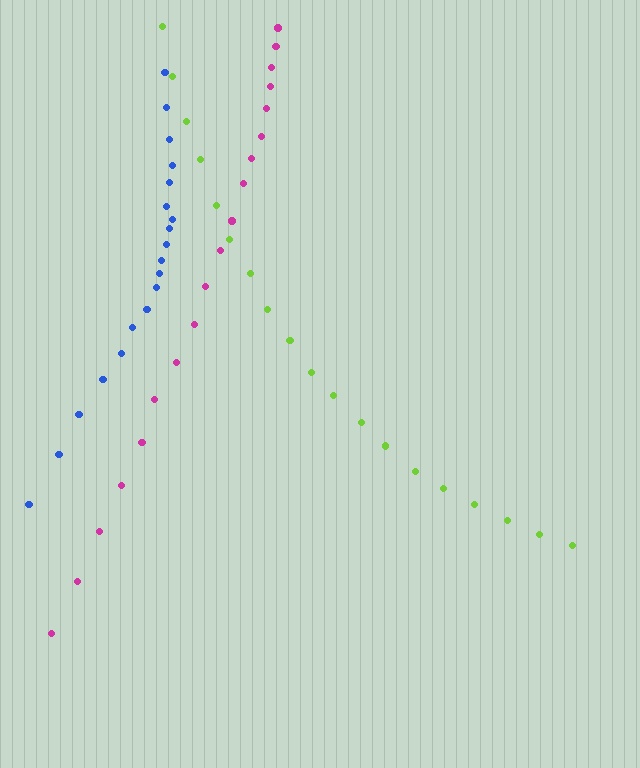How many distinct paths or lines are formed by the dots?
There are 3 distinct paths.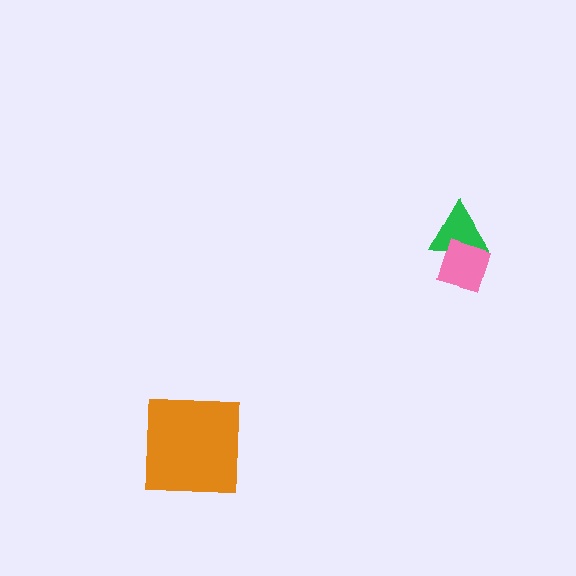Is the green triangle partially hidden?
Yes, it is partially covered by another shape.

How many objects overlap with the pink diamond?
1 object overlaps with the pink diamond.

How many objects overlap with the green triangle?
1 object overlaps with the green triangle.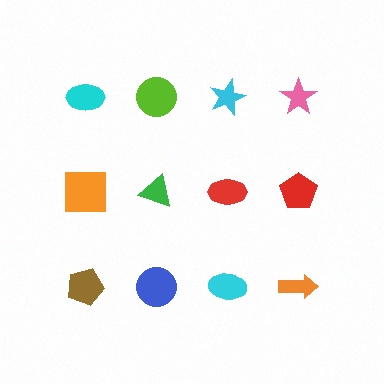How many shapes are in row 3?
4 shapes.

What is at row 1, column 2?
A lime circle.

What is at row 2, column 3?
A red ellipse.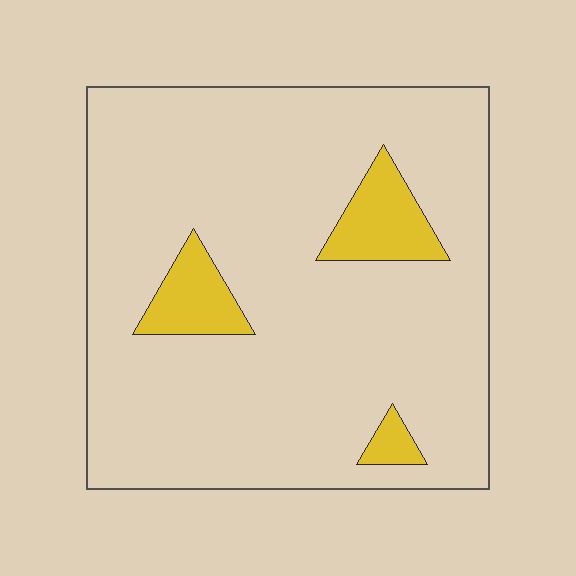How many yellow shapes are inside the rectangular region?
3.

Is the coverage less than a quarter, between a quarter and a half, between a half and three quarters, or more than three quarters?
Less than a quarter.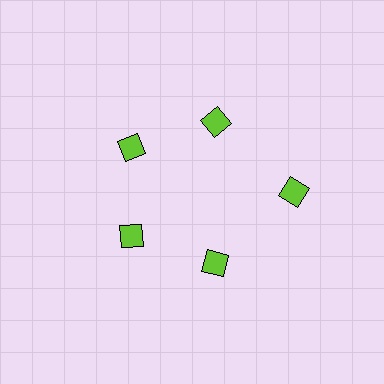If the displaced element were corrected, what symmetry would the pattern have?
It would have 5-fold rotational symmetry — the pattern would map onto itself every 72 degrees.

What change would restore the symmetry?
The symmetry would be restored by moving it inward, back onto the ring so that all 5 diamonds sit at equal angles and equal distance from the center.